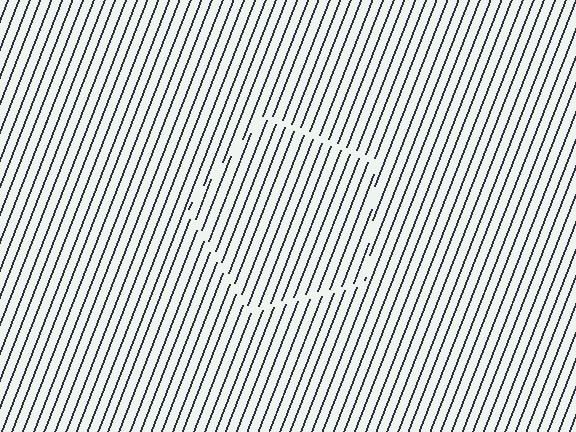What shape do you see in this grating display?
An illusory pentagon. The interior of the shape contains the same grating, shifted by half a period — the contour is defined by the phase discontinuity where line-ends from the inner and outer gratings abut.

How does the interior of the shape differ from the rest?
The interior of the shape contains the same grating, shifted by half a period — the contour is defined by the phase discontinuity where line-ends from the inner and outer gratings abut.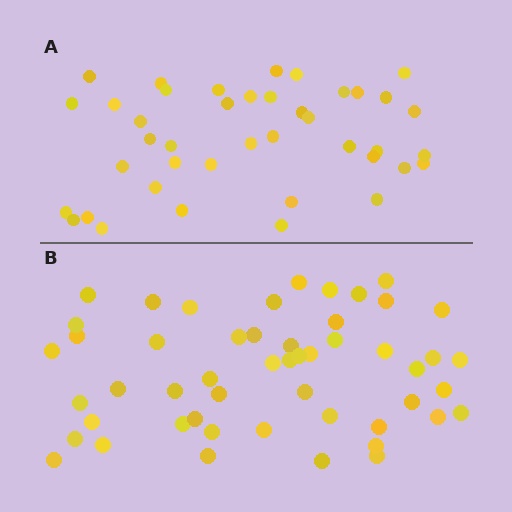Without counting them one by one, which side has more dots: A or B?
Region B (the bottom region) has more dots.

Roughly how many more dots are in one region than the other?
Region B has roughly 10 or so more dots than region A.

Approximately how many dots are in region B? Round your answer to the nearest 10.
About 50 dots. (The exact count is 51, which rounds to 50.)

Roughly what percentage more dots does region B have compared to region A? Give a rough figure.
About 25% more.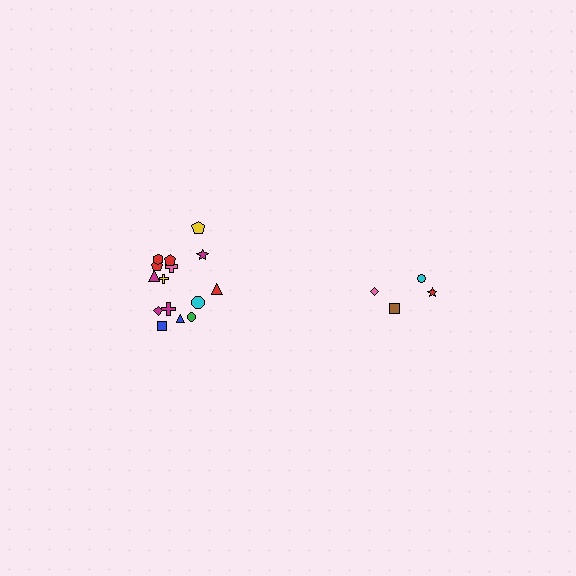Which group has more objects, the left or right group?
The left group.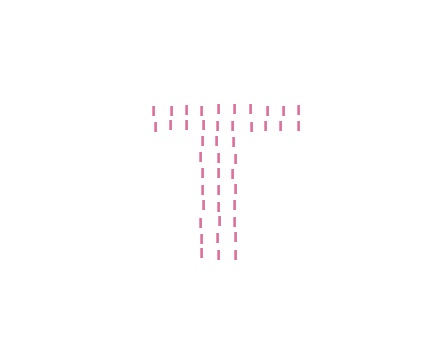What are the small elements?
The small elements are letter I's.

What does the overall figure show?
The overall figure shows the letter T.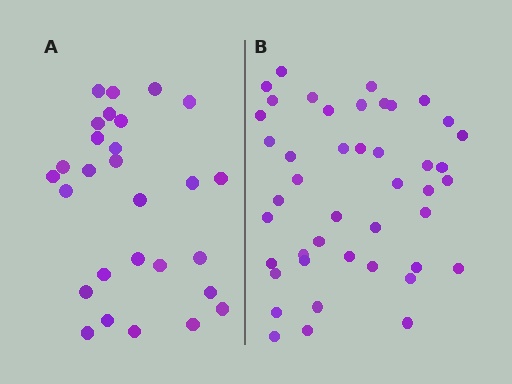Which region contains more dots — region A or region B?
Region B (the right region) has more dots.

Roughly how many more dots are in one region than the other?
Region B has approximately 15 more dots than region A.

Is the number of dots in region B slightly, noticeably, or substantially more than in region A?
Region B has substantially more. The ratio is roughly 1.6 to 1.